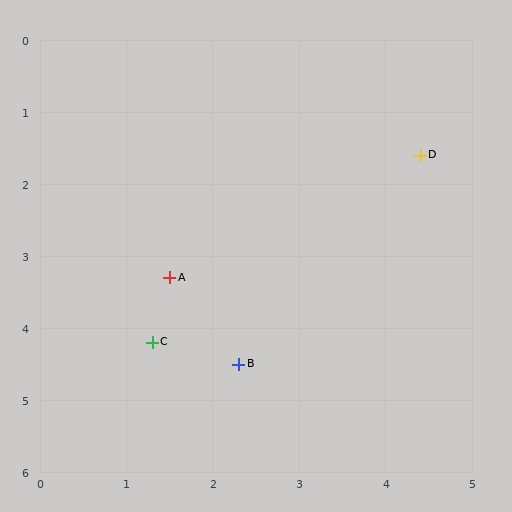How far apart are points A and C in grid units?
Points A and C are about 0.9 grid units apart.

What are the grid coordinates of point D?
Point D is at approximately (4.4, 1.6).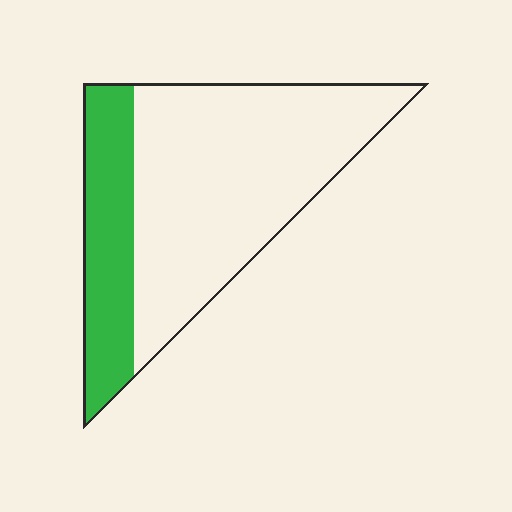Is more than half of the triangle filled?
No.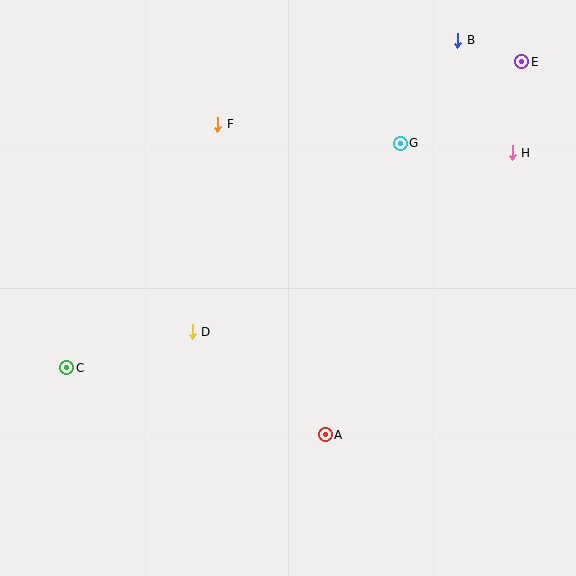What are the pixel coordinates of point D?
Point D is at (192, 332).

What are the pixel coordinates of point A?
Point A is at (325, 435).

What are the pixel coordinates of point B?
Point B is at (458, 40).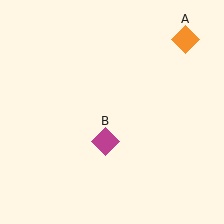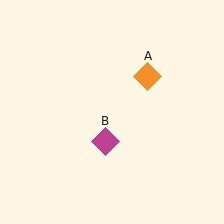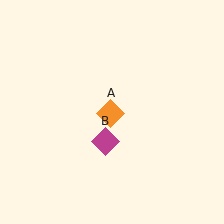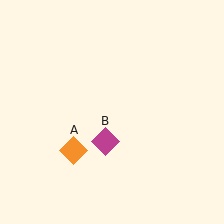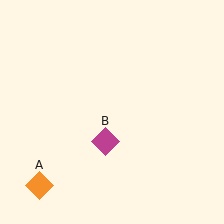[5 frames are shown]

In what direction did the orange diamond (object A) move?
The orange diamond (object A) moved down and to the left.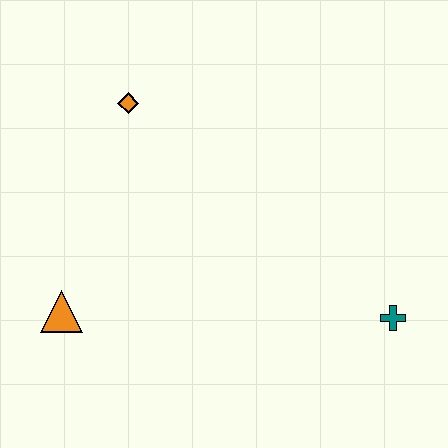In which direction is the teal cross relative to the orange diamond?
The teal cross is to the right of the orange diamond.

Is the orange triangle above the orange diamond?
No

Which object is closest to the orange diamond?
The orange triangle is closest to the orange diamond.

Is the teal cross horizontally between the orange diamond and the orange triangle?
No